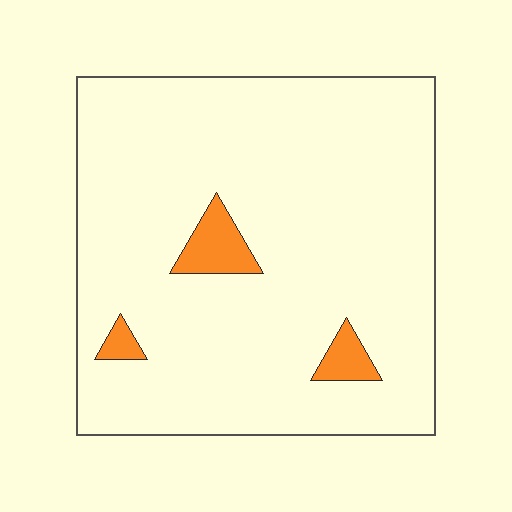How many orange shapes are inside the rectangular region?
3.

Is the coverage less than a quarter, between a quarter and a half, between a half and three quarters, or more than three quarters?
Less than a quarter.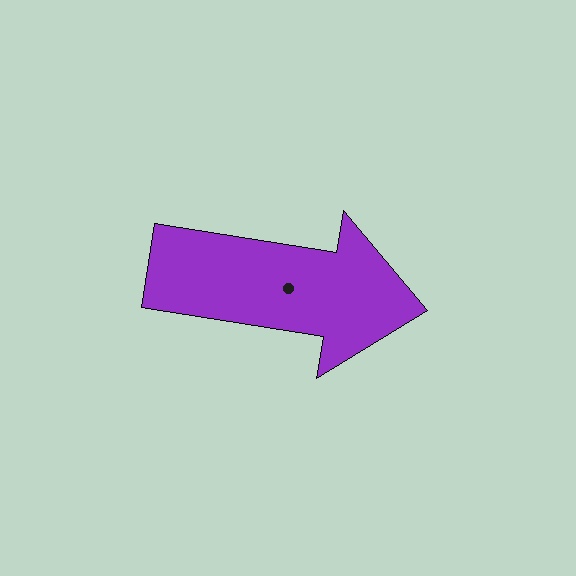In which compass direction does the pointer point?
East.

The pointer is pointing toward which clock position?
Roughly 3 o'clock.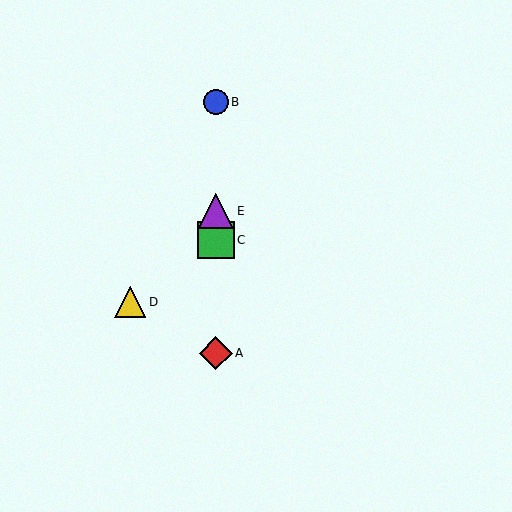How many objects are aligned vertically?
4 objects (A, B, C, E) are aligned vertically.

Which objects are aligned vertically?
Objects A, B, C, E are aligned vertically.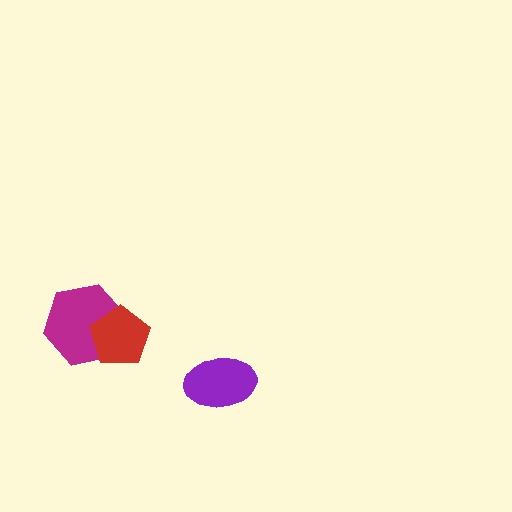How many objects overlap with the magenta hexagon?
1 object overlaps with the magenta hexagon.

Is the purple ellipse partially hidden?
No, no other shape covers it.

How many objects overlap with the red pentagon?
1 object overlaps with the red pentagon.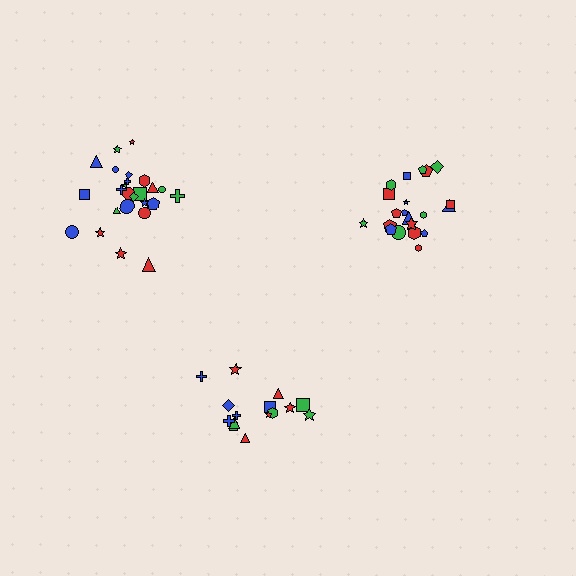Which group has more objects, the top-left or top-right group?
The top-left group.